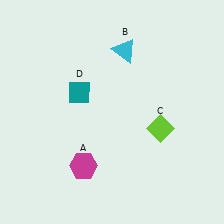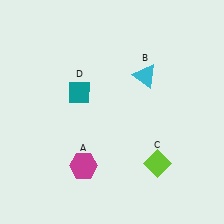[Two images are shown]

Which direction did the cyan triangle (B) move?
The cyan triangle (B) moved down.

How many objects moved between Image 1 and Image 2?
2 objects moved between the two images.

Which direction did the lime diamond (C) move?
The lime diamond (C) moved down.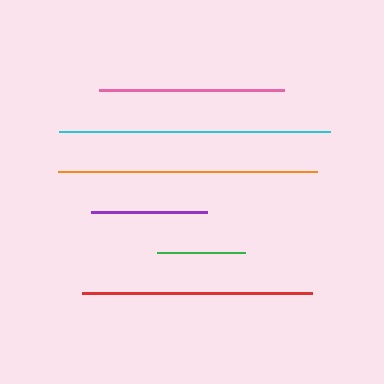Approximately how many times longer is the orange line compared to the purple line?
The orange line is approximately 2.2 times the length of the purple line.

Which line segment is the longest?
The cyan line is the longest at approximately 271 pixels.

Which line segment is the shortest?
The green line is the shortest at approximately 88 pixels.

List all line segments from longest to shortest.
From longest to shortest: cyan, orange, red, pink, purple, green.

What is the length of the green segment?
The green segment is approximately 88 pixels long.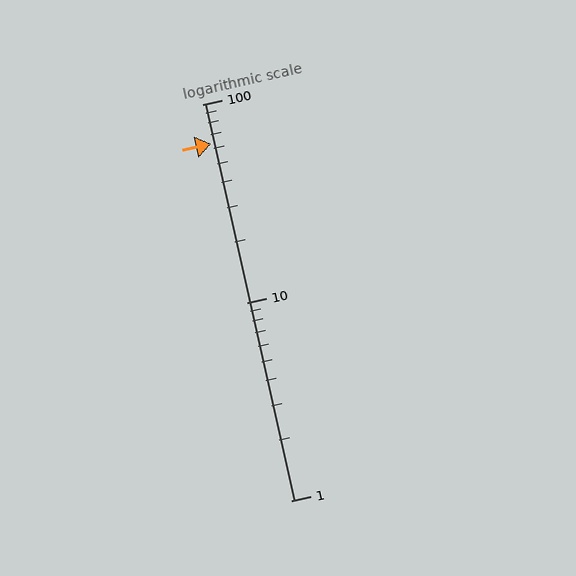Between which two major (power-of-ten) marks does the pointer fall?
The pointer is between 10 and 100.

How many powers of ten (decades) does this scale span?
The scale spans 2 decades, from 1 to 100.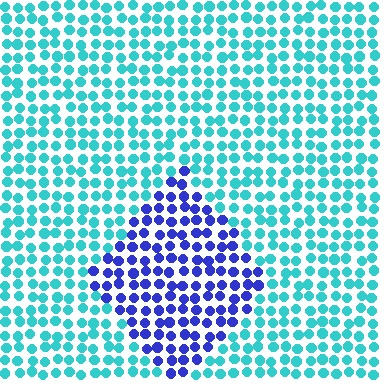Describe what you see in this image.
The image is filled with small cyan elements in a uniform arrangement. A diamond-shaped region is visible where the elements are tinted to a slightly different hue, forming a subtle color boundary.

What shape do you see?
I see a diamond.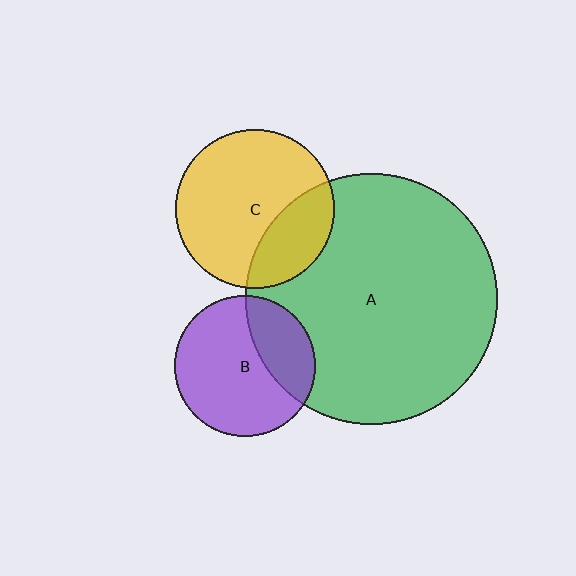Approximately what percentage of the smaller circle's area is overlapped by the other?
Approximately 30%.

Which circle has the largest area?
Circle A (green).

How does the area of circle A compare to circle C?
Approximately 2.5 times.